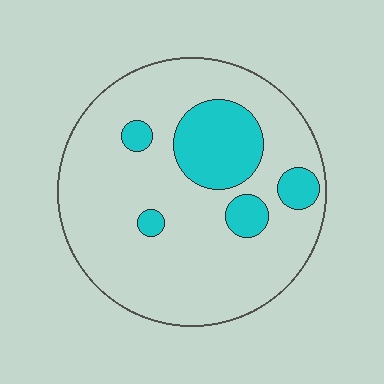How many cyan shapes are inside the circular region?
5.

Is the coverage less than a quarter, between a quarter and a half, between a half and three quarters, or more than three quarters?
Less than a quarter.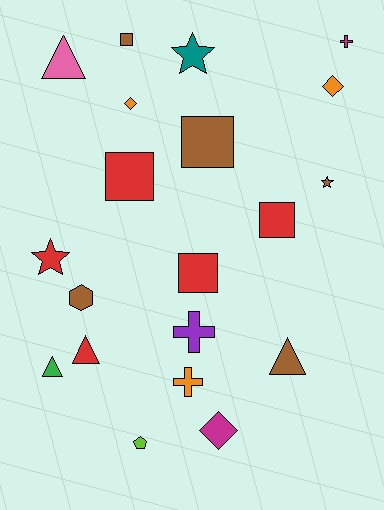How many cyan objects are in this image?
There are no cyan objects.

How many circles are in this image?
There are no circles.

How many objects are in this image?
There are 20 objects.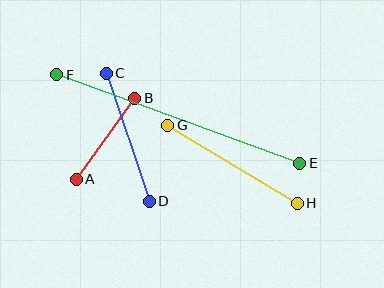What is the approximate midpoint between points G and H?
The midpoint is at approximately (233, 164) pixels.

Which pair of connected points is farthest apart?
Points E and F are farthest apart.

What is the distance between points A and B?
The distance is approximately 100 pixels.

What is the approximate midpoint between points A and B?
The midpoint is at approximately (105, 139) pixels.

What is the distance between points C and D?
The distance is approximately 135 pixels.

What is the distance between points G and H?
The distance is approximately 151 pixels.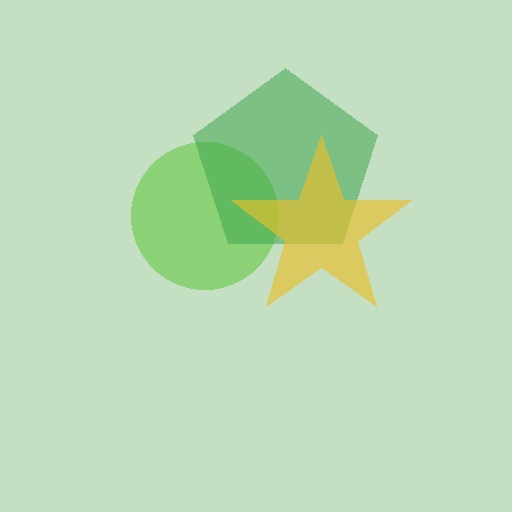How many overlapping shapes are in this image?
There are 3 overlapping shapes in the image.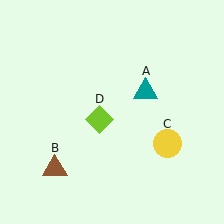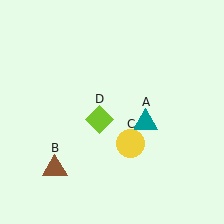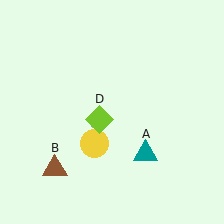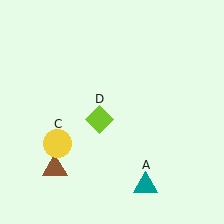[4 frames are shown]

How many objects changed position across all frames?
2 objects changed position: teal triangle (object A), yellow circle (object C).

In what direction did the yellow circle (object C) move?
The yellow circle (object C) moved left.